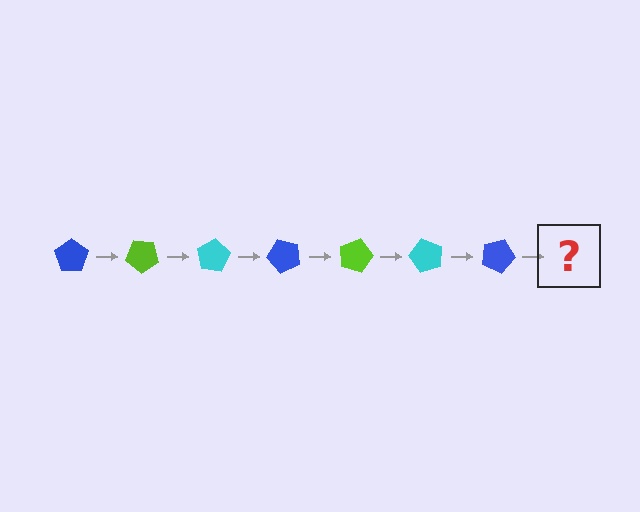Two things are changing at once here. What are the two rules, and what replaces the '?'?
The two rules are that it rotates 40 degrees each step and the color cycles through blue, lime, and cyan. The '?' should be a lime pentagon, rotated 280 degrees from the start.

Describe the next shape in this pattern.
It should be a lime pentagon, rotated 280 degrees from the start.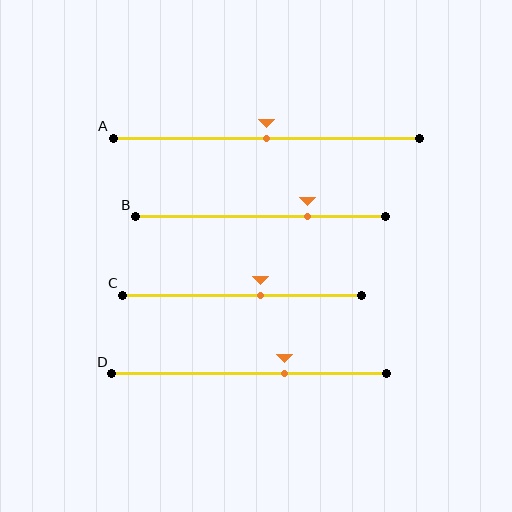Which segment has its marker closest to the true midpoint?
Segment A has its marker closest to the true midpoint.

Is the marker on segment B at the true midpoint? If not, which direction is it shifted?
No, the marker on segment B is shifted to the right by about 19% of the segment length.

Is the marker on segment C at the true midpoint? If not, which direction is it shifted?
No, the marker on segment C is shifted to the right by about 8% of the segment length.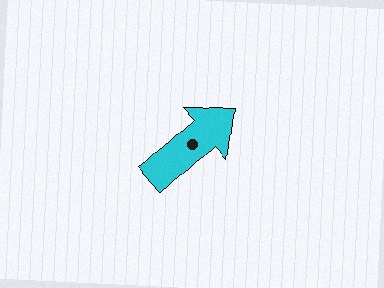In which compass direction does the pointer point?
Northeast.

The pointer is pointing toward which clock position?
Roughly 2 o'clock.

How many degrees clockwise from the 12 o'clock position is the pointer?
Approximately 48 degrees.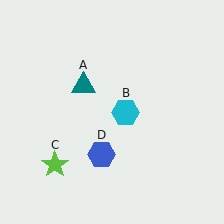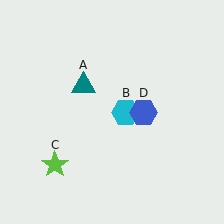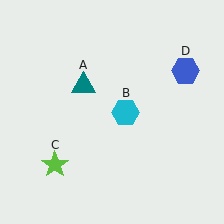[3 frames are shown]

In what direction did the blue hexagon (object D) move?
The blue hexagon (object D) moved up and to the right.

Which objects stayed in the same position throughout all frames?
Teal triangle (object A) and cyan hexagon (object B) and lime star (object C) remained stationary.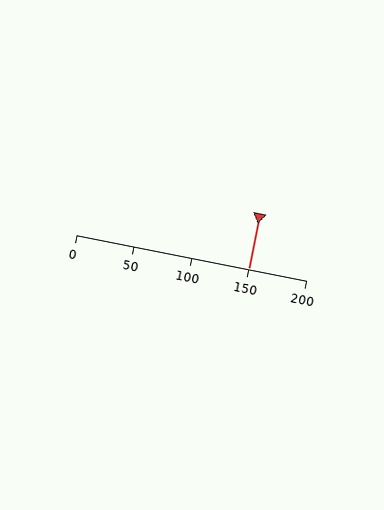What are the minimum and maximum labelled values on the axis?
The axis runs from 0 to 200.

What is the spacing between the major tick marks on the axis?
The major ticks are spaced 50 apart.